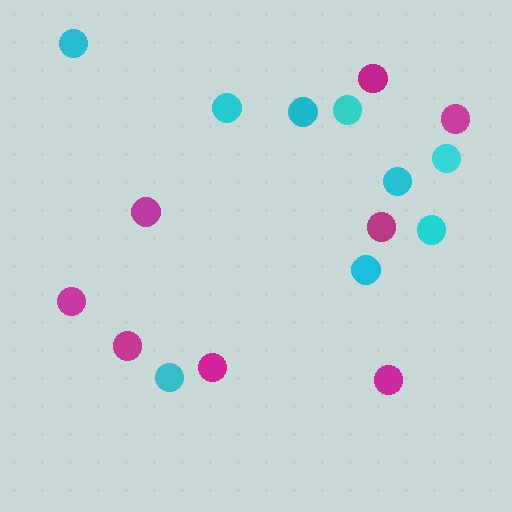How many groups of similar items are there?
There are 2 groups: one group of magenta circles (8) and one group of cyan circles (9).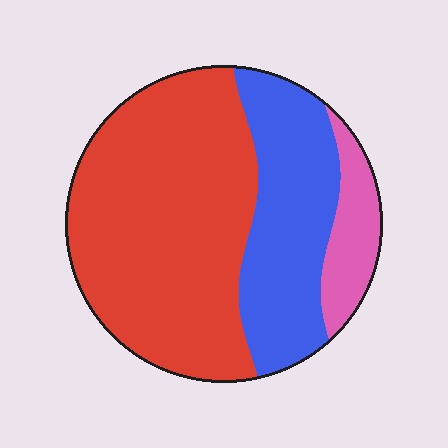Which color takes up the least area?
Pink, at roughly 10%.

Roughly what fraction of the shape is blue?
Blue takes up about one third (1/3) of the shape.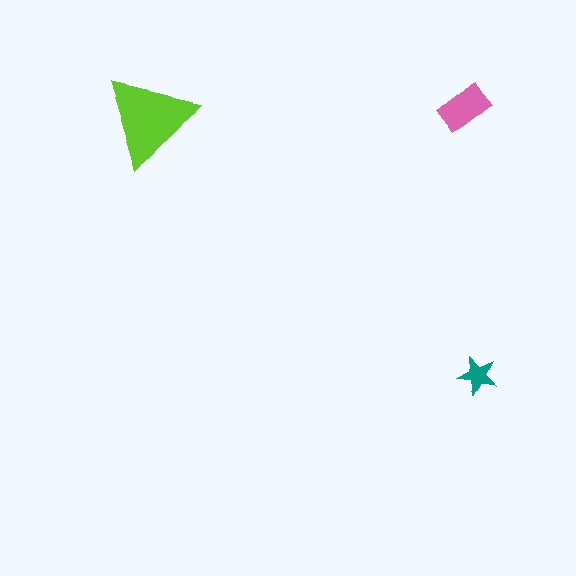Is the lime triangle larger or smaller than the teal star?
Larger.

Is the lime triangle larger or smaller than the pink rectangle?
Larger.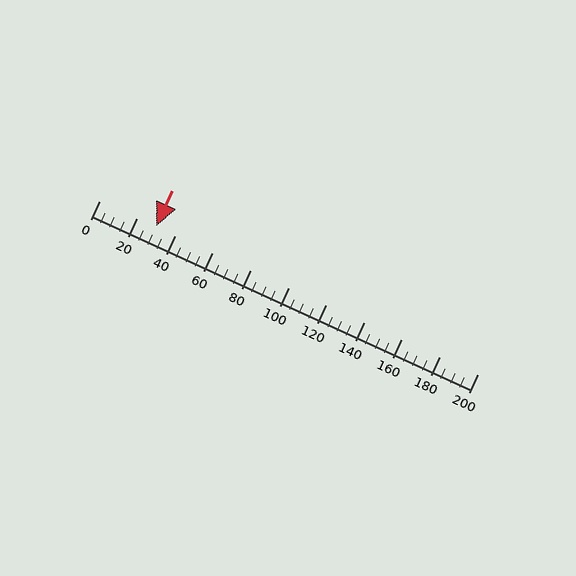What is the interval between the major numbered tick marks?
The major tick marks are spaced 20 units apart.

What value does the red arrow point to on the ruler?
The red arrow points to approximately 30.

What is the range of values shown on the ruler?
The ruler shows values from 0 to 200.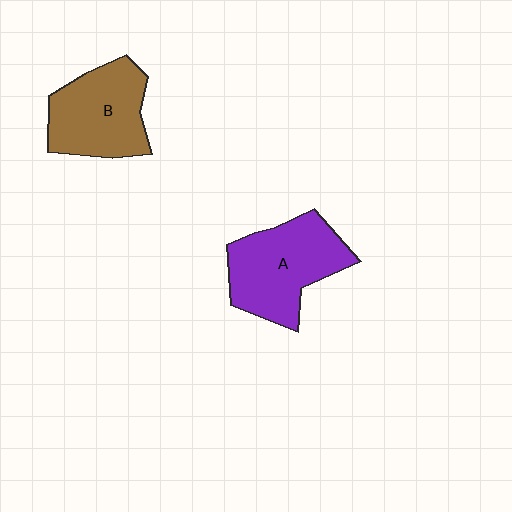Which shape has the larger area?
Shape A (purple).